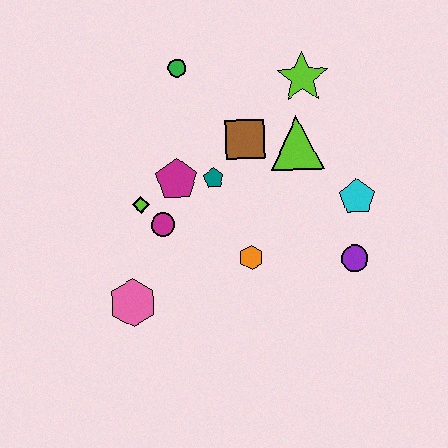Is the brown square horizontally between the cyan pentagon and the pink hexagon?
Yes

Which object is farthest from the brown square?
The pink hexagon is farthest from the brown square.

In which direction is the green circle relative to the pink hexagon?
The green circle is above the pink hexagon.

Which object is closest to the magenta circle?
The lime diamond is closest to the magenta circle.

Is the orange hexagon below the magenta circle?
Yes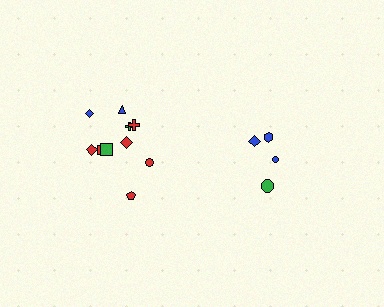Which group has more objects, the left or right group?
The left group.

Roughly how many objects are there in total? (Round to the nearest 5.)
Roughly 15 objects in total.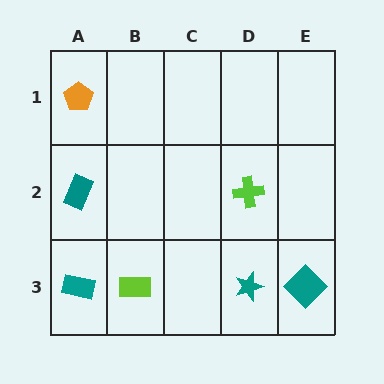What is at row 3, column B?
A lime rectangle.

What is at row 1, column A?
An orange pentagon.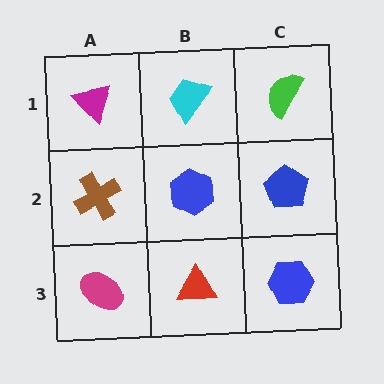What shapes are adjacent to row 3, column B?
A blue hexagon (row 2, column B), a magenta ellipse (row 3, column A), a blue hexagon (row 3, column C).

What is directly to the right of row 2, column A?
A blue hexagon.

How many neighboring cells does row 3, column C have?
2.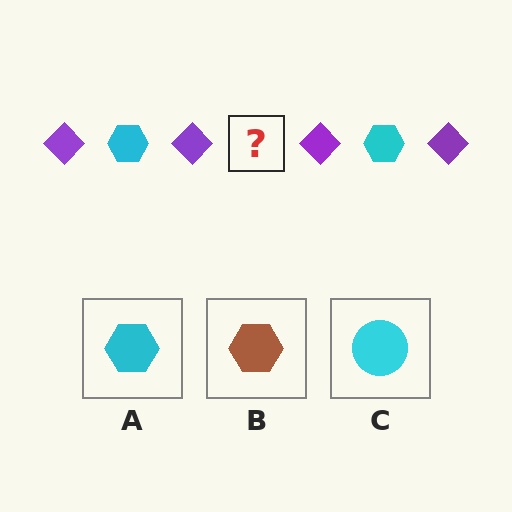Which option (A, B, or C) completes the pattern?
A.